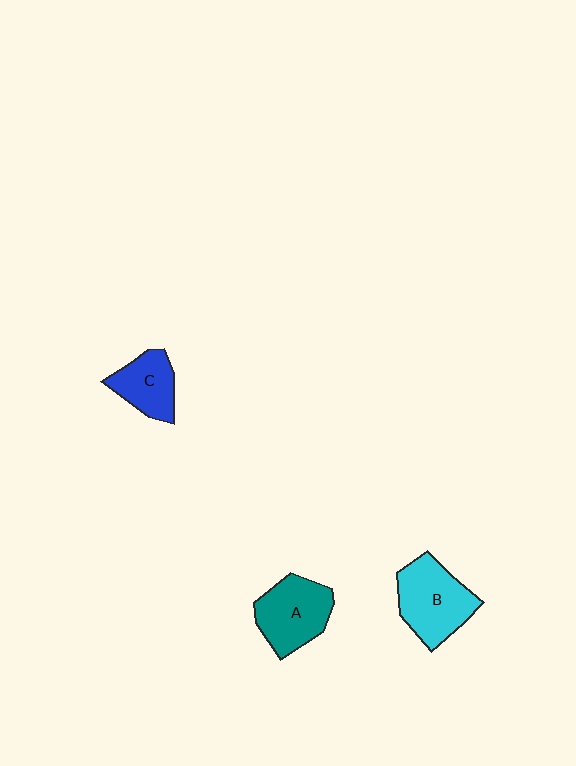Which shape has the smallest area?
Shape C (blue).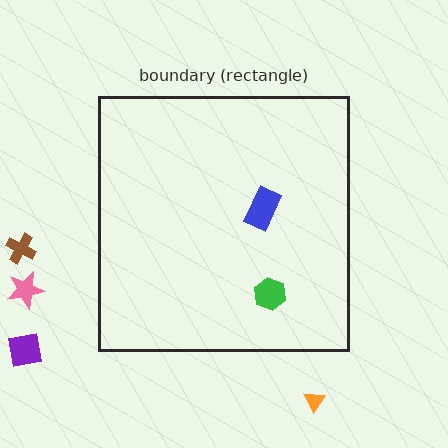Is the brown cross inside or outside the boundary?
Outside.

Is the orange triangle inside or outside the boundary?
Outside.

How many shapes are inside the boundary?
2 inside, 4 outside.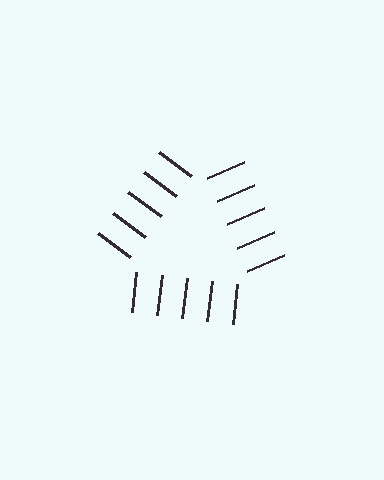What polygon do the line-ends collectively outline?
An illusory triangle — the line segments terminate on its edges but no continuous stroke is drawn.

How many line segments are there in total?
15 — 5 along each of the 3 edges.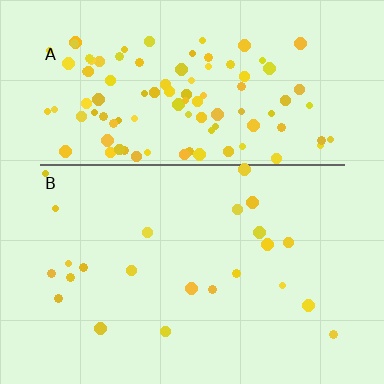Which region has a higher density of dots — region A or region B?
A (the top).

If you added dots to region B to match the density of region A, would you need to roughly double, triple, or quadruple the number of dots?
Approximately quadruple.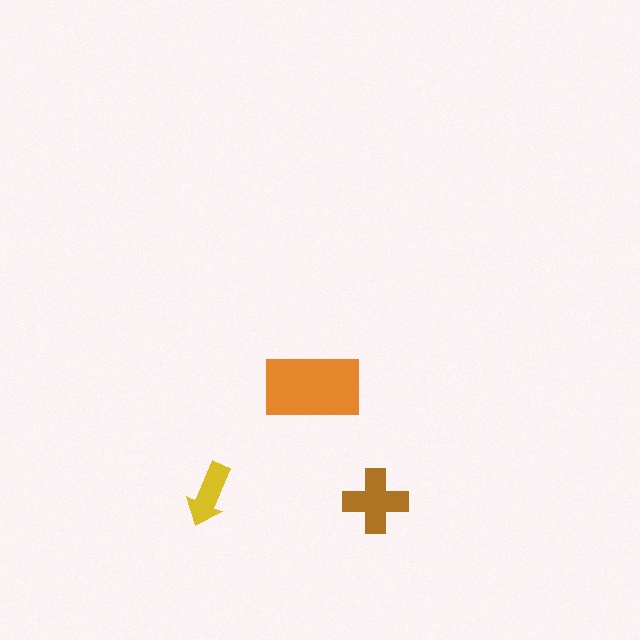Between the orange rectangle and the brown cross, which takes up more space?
The orange rectangle.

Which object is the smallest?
The yellow arrow.